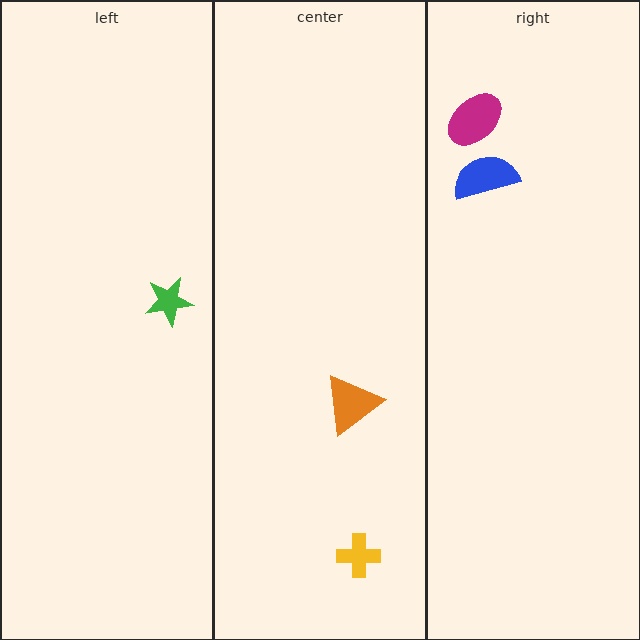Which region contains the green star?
The left region.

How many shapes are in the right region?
2.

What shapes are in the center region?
The orange triangle, the yellow cross.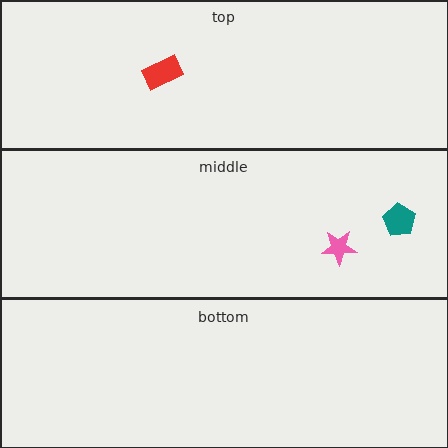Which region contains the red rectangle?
The top region.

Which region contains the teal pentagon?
The middle region.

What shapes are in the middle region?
The teal pentagon, the pink star.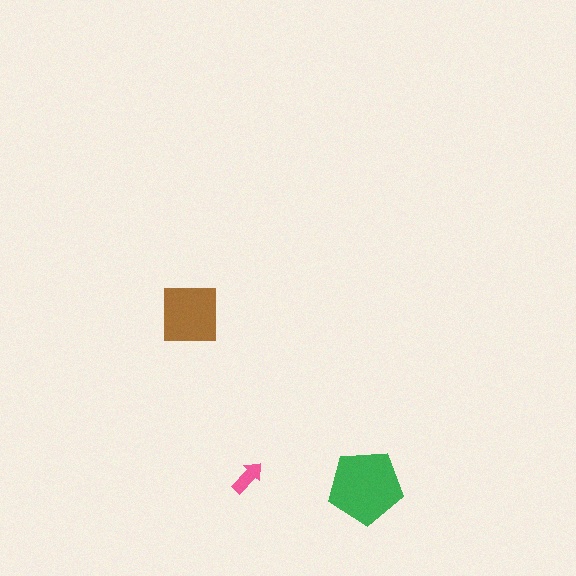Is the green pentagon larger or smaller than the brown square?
Larger.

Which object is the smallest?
The pink arrow.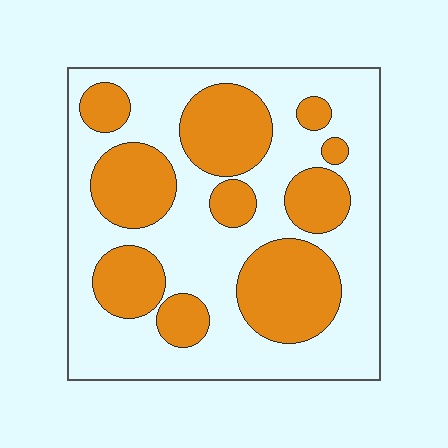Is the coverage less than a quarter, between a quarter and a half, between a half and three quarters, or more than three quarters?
Between a quarter and a half.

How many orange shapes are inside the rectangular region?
10.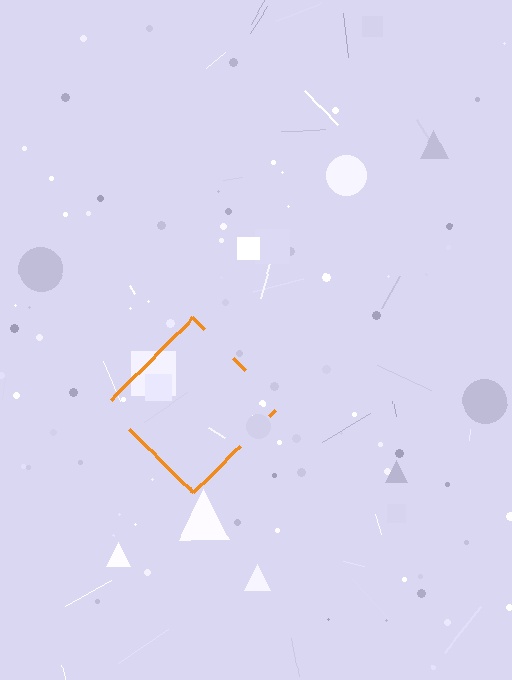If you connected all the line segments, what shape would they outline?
They would outline a diamond.